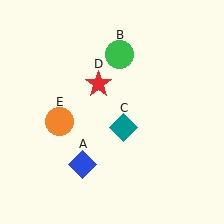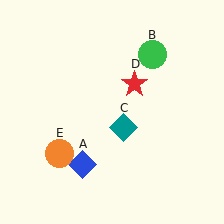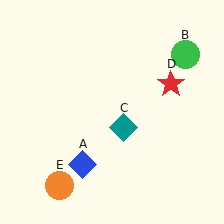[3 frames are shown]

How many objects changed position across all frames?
3 objects changed position: green circle (object B), red star (object D), orange circle (object E).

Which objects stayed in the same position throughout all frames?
Blue diamond (object A) and teal diamond (object C) remained stationary.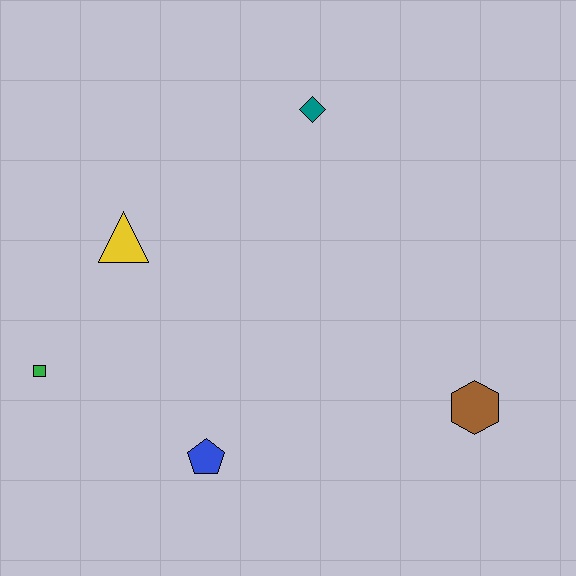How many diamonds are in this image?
There is 1 diamond.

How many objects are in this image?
There are 5 objects.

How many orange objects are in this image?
There are no orange objects.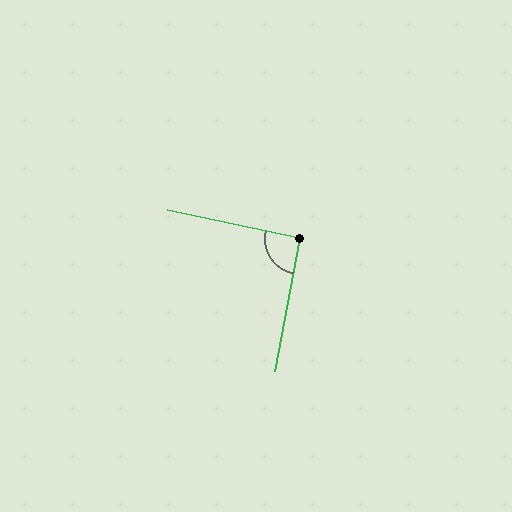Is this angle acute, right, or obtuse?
It is approximately a right angle.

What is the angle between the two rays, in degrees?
Approximately 92 degrees.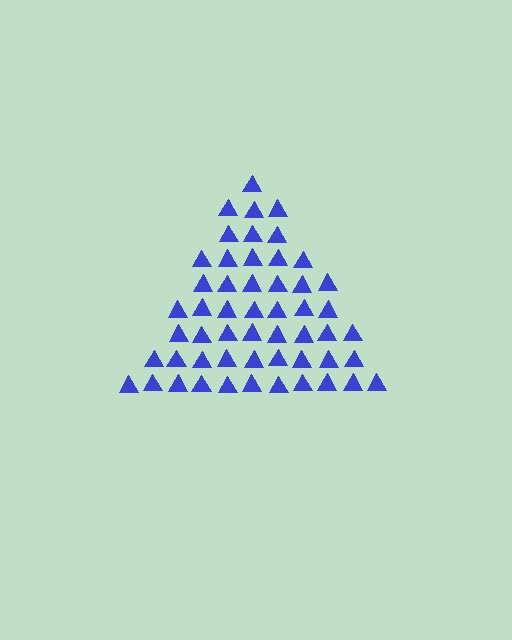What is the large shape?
The large shape is a triangle.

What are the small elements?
The small elements are triangles.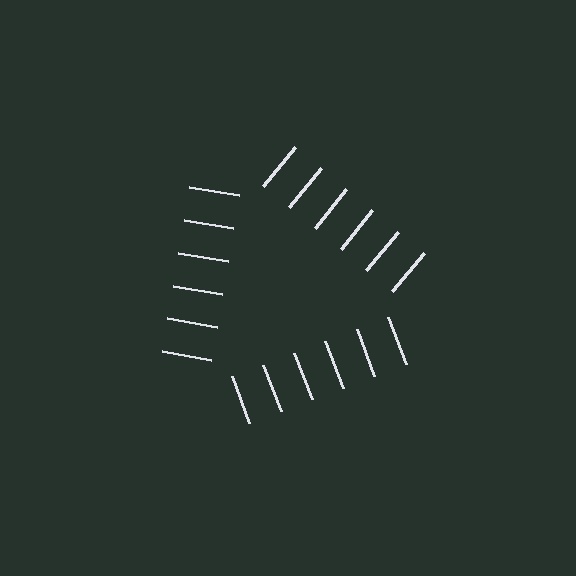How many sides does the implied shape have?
3 sides — the line-ends trace a triangle.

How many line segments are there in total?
18 — 6 along each of the 3 edges.